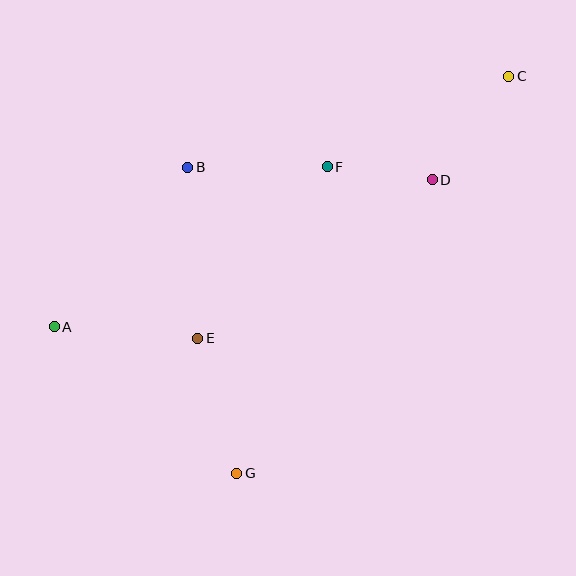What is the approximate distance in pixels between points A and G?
The distance between A and G is approximately 234 pixels.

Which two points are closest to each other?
Points D and F are closest to each other.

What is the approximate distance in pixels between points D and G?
The distance between D and G is approximately 353 pixels.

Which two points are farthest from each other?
Points A and C are farthest from each other.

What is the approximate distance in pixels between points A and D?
The distance between A and D is approximately 406 pixels.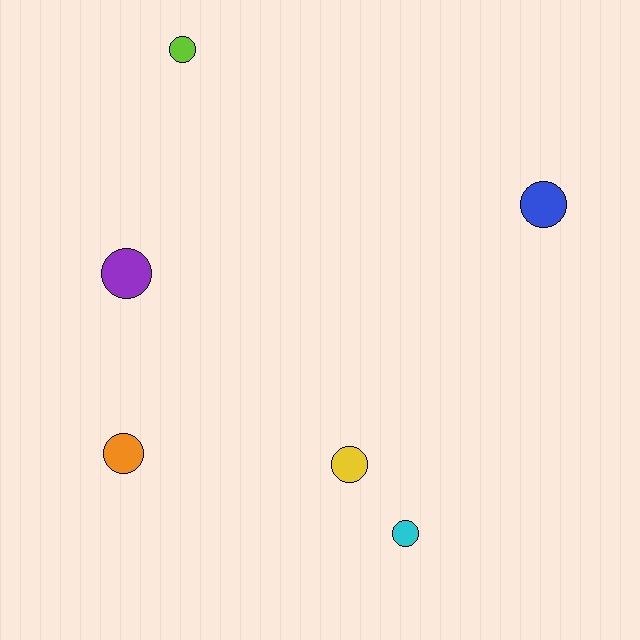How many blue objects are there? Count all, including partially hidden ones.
There is 1 blue object.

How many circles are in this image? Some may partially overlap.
There are 6 circles.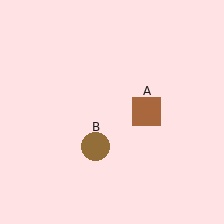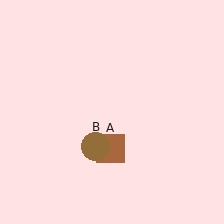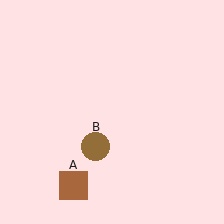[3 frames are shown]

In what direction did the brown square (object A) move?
The brown square (object A) moved down and to the left.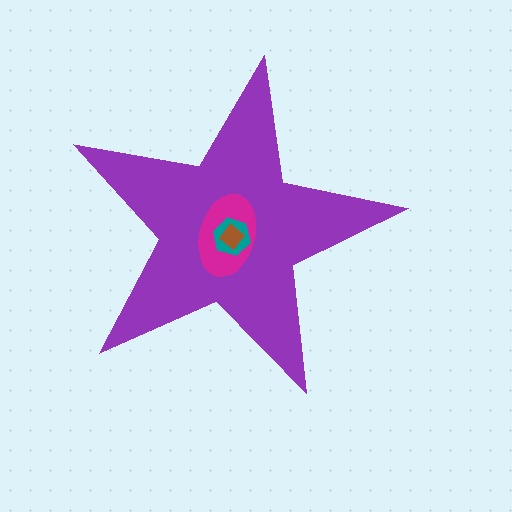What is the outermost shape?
The purple star.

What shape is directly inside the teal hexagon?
The brown diamond.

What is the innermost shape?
The brown diamond.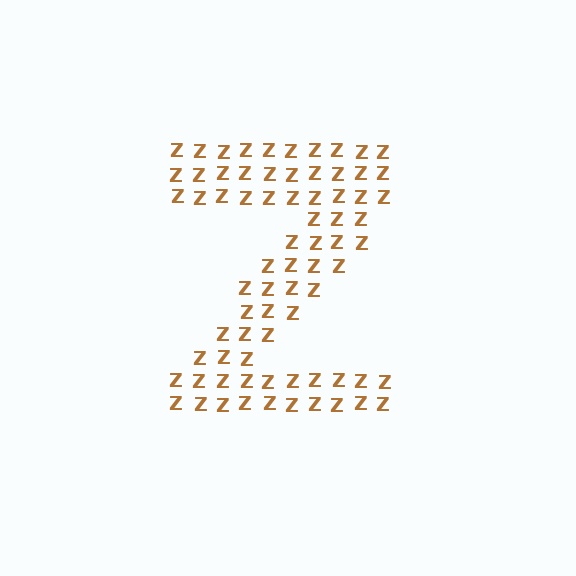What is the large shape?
The large shape is the letter Z.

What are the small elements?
The small elements are letter Z's.